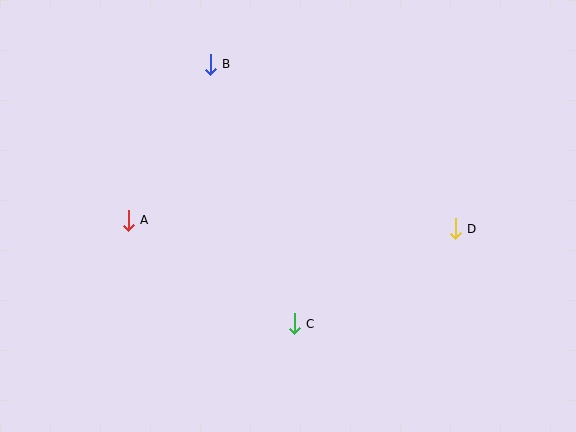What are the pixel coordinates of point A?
Point A is at (128, 220).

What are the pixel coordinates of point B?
Point B is at (210, 64).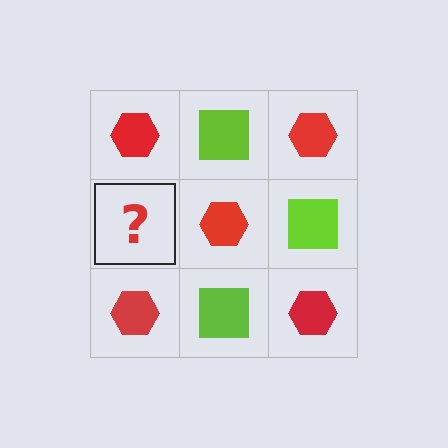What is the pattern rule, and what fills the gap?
The rule is that it alternates red hexagon and lime square in a checkerboard pattern. The gap should be filled with a lime square.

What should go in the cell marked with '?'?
The missing cell should contain a lime square.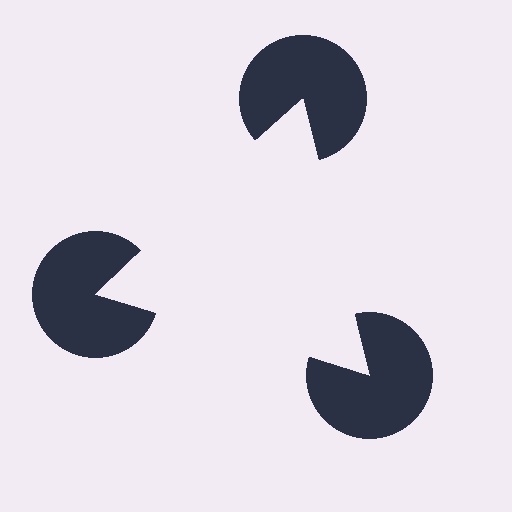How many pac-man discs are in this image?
There are 3 — one at each vertex of the illusory triangle.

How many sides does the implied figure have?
3 sides.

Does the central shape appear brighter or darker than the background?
It typically appears slightly brighter than the background, even though no actual brightness change is drawn.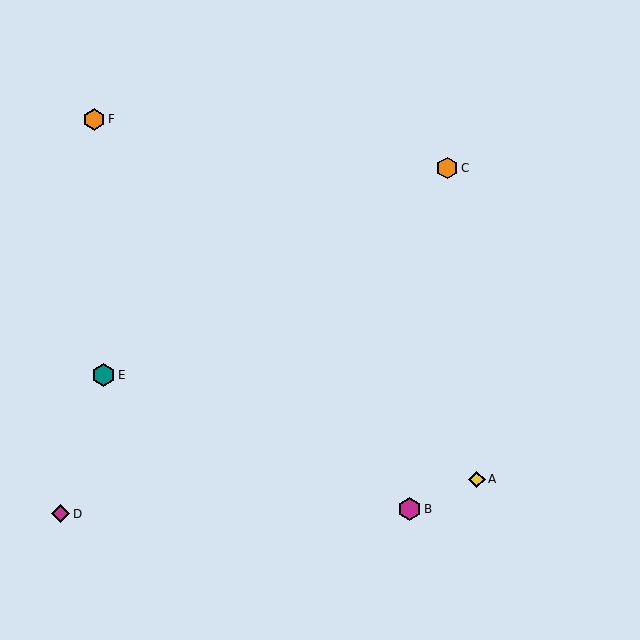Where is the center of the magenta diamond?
The center of the magenta diamond is at (61, 514).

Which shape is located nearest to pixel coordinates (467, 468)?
The yellow diamond (labeled A) at (477, 479) is nearest to that location.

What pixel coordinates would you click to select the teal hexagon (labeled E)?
Click at (103, 375) to select the teal hexagon E.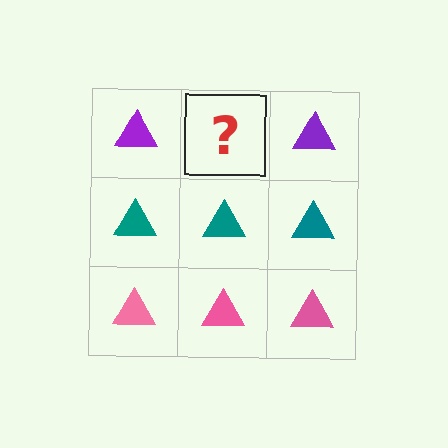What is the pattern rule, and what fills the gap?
The rule is that each row has a consistent color. The gap should be filled with a purple triangle.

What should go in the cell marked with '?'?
The missing cell should contain a purple triangle.